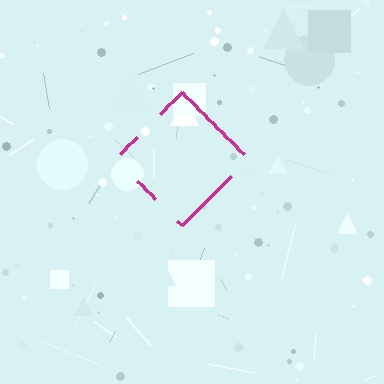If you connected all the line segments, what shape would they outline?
They would outline a diamond.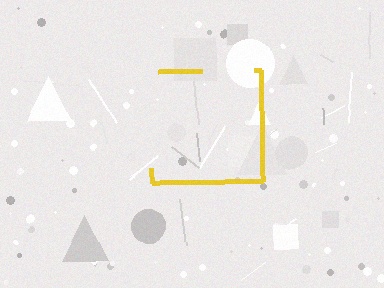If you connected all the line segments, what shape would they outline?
They would outline a square.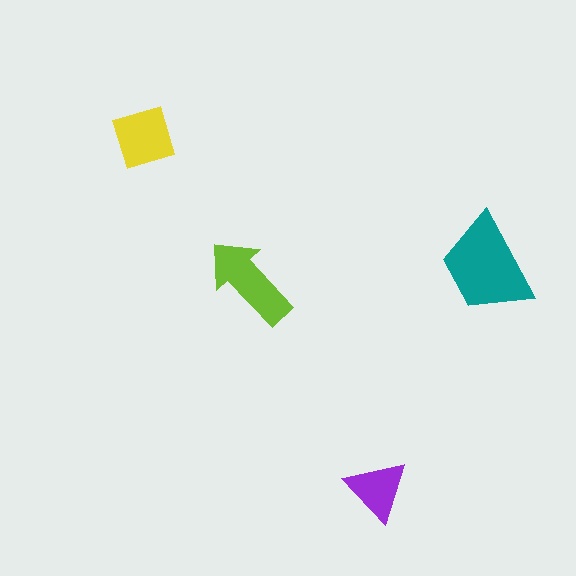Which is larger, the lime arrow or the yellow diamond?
The lime arrow.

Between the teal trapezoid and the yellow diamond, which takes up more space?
The teal trapezoid.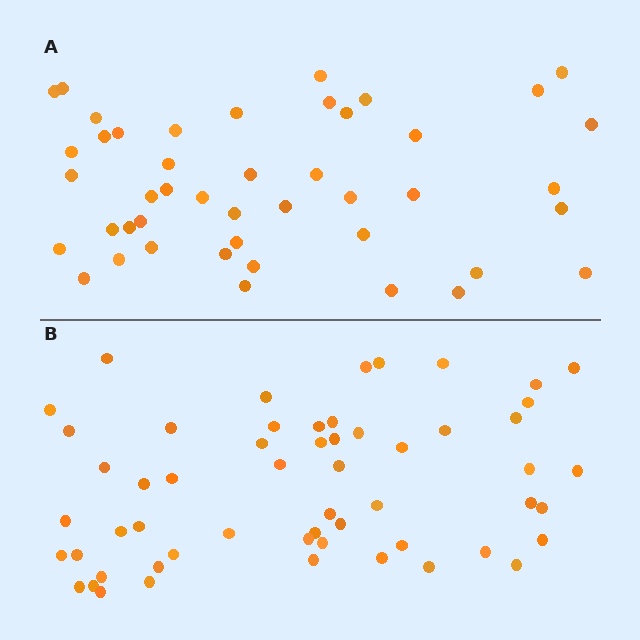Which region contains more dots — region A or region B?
Region B (the bottom region) has more dots.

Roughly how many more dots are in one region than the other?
Region B has roughly 12 or so more dots than region A.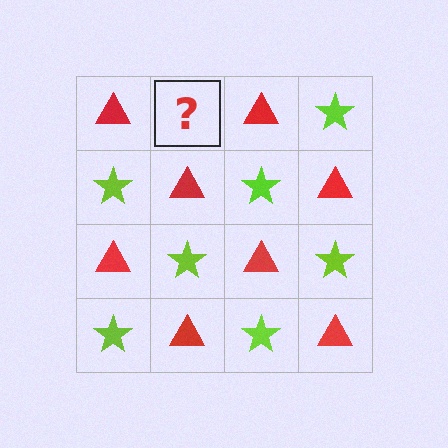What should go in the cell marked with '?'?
The missing cell should contain a lime star.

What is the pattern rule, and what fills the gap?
The rule is that it alternates red triangle and lime star in a checkerboard pattern. The gap should be filled with a lime star.